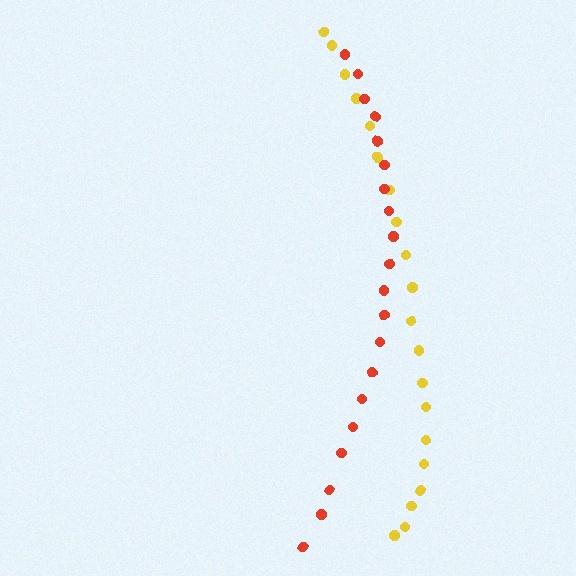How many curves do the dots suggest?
There are 2 distinct paths.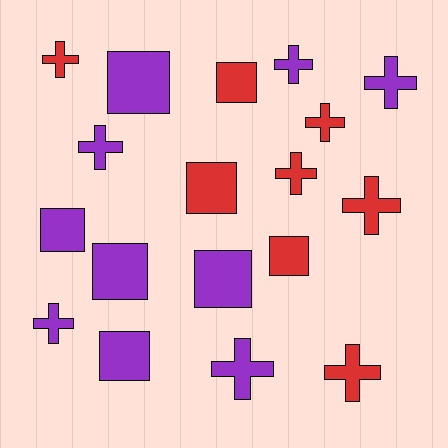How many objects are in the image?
There are 18 objects.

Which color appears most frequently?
Purple, with 10 objects.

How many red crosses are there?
There are 5 red crosses.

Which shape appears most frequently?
Cross, with 10 objects.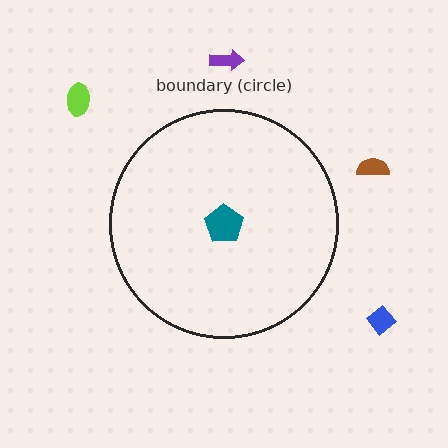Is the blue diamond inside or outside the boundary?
Outside.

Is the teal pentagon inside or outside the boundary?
Inside.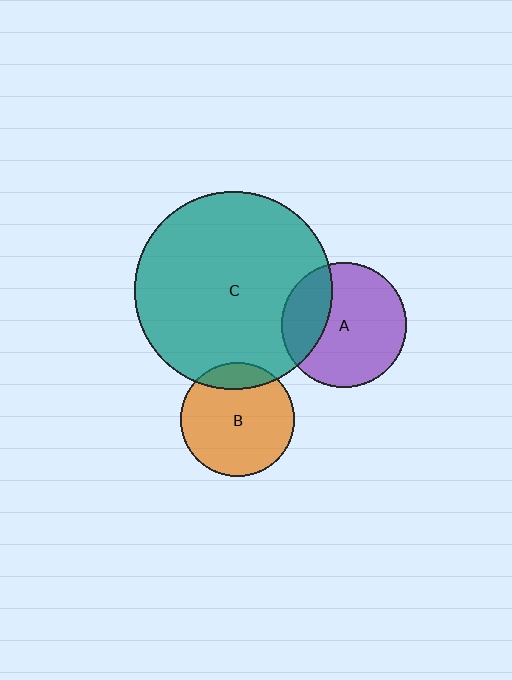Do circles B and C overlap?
Yes.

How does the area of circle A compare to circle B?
Approximately 1.2 times.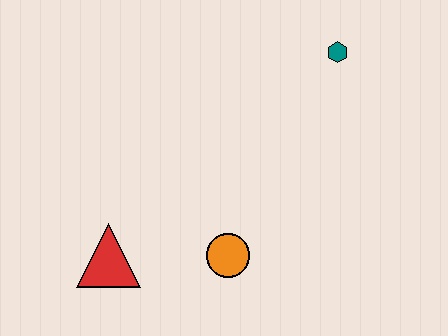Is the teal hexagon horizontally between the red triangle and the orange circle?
No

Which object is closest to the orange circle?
The red triangle is closest to the orange circle.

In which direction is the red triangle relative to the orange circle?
The red triangle is to the left of the orange circle.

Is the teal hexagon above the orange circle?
Yes